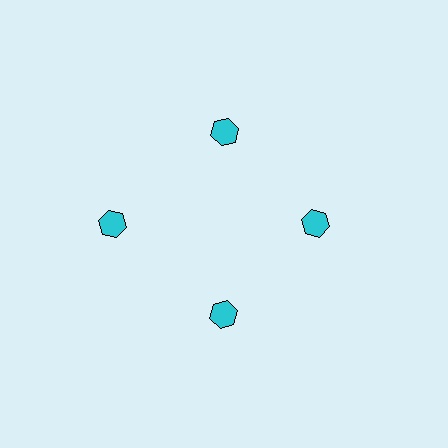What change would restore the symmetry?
The symmetry would be restored by moving it inward, back onto the ring so that all 4 hexagons sit at equal angles and equal distance from the center.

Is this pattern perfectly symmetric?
No. The 4 cyan hexagons are arranged in a ring, but one element near the 9 o'clock position is pushed outward from the center, breaking the 4-fold rotational symmetry.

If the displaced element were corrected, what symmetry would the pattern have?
It would have 4-fold rotational symmetry — the pattern would map onto itself every 90 degrees.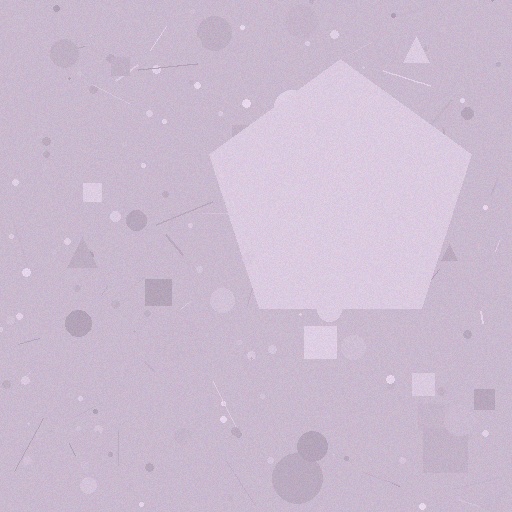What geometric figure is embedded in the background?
A pentagon is embedded in the background.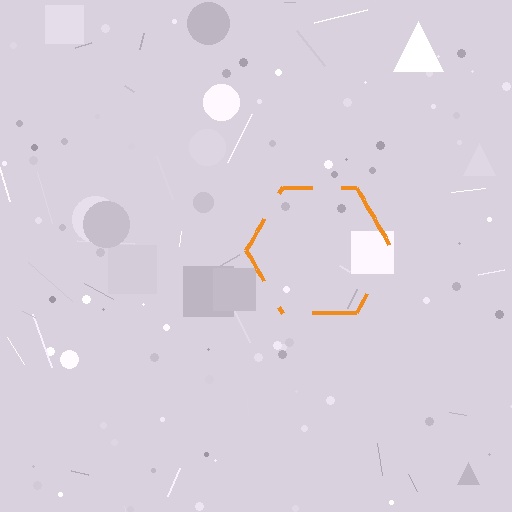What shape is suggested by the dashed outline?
The dashed outline suggests a hexagon.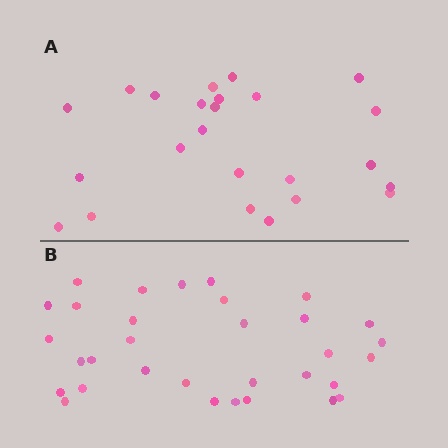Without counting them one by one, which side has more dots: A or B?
Region B (the bottom region) has more dots.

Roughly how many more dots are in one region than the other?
Region B has roughly 8 or so more dots than region A.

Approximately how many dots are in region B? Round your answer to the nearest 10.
About 30 dots. (The exact count is 32, which rounds to 30.)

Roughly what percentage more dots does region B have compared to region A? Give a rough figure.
About 35% more.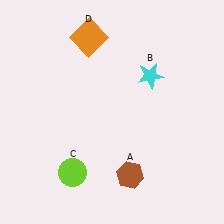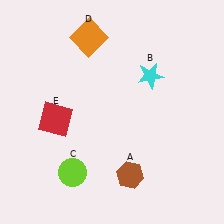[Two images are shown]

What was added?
A red square (E) was added in Image 2.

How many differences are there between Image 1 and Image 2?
There is 1 difference between the two images.